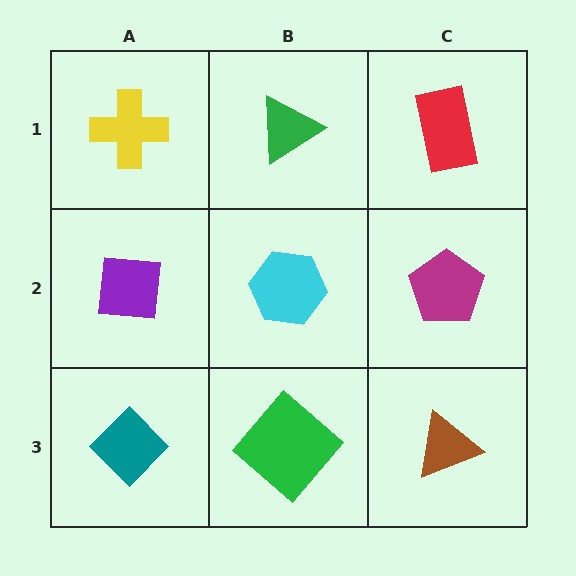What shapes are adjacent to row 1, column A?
A purple square (row 2, column A), a green triangle (row 1, column B).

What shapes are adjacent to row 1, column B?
A cyan hexagon (row 2, column B), a yellow cross (row 1, column A), a red rectangle (row 1, column C).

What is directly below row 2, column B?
A green diamond.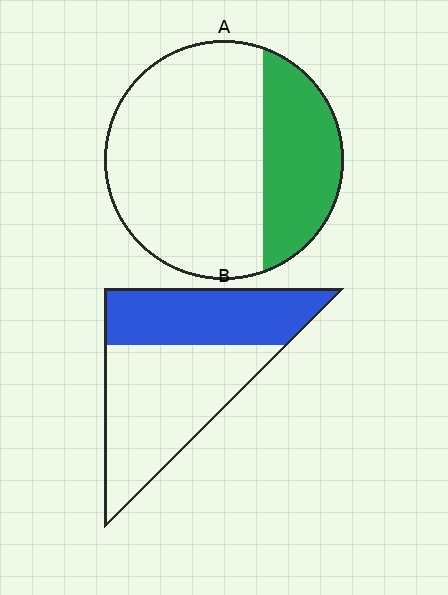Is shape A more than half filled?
No.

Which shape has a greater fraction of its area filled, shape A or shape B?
Shape B.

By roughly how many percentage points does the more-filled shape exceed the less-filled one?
By roughly 10 percentage points (B over A).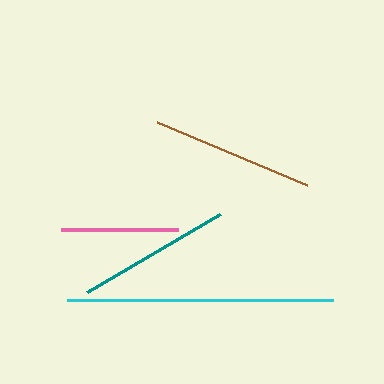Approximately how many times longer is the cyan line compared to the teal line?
The cyan line is approximately 1.7 times the length of the teal line.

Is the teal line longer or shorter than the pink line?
The teal line is longer than the pink line.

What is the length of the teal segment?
The teal segment is approximately 155 pixels long.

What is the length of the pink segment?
The pink segment is approximately 117 pixels long.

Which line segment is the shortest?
The pink line is the shortest at approximately 117 pixels.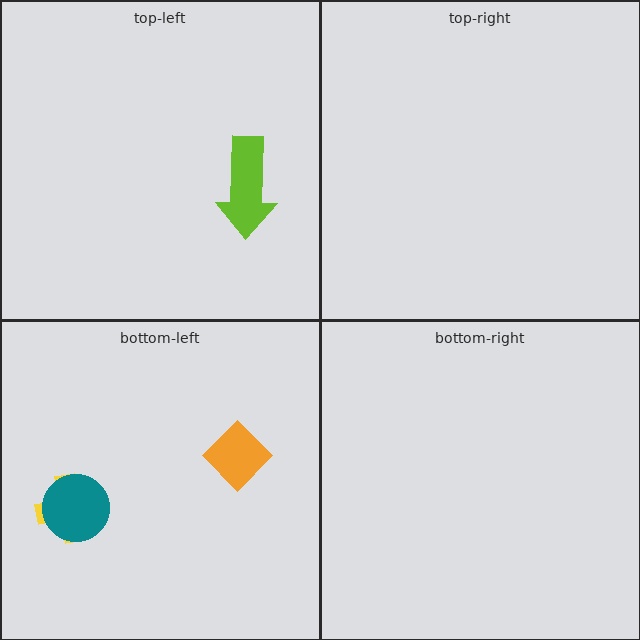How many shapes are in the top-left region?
1.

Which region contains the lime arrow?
The top-left region.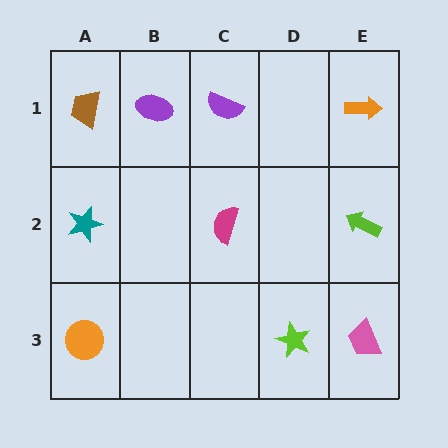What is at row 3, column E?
A pink trapezoid.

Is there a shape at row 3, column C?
No, that cell is empty.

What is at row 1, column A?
A brown trapezoid.